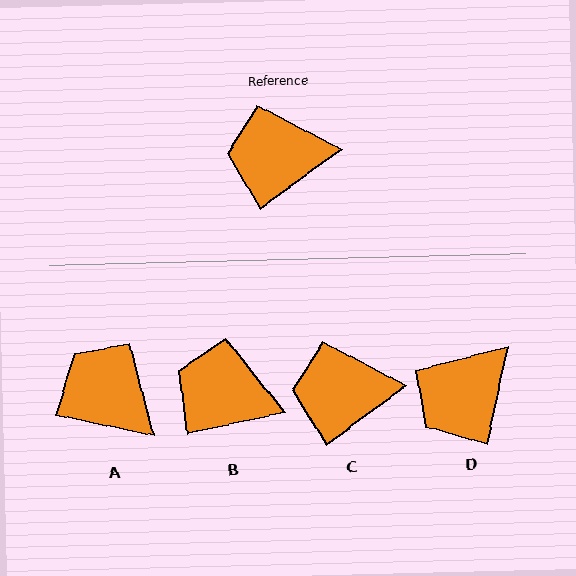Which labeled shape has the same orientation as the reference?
C.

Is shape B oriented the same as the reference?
No, it is off by about 24 degrees.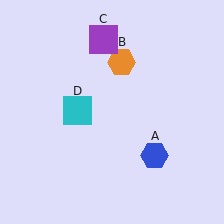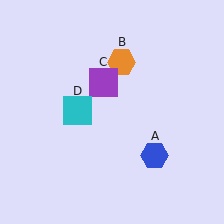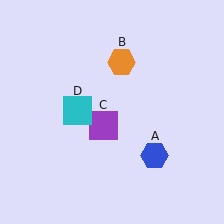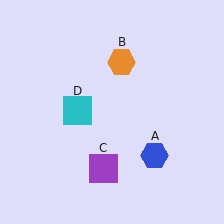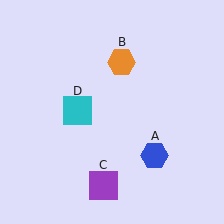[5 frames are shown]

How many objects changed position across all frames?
1 object changed position: purple square (object C).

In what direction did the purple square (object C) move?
The purple square (object C) moved down.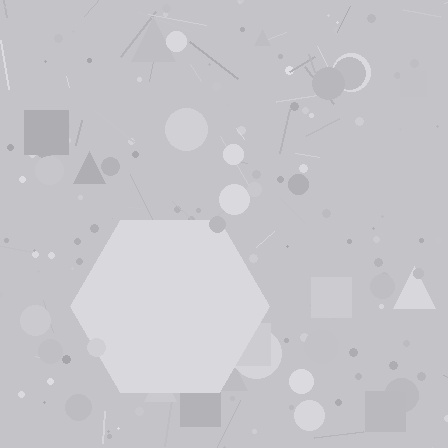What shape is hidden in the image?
A hexagon is hidden in the image.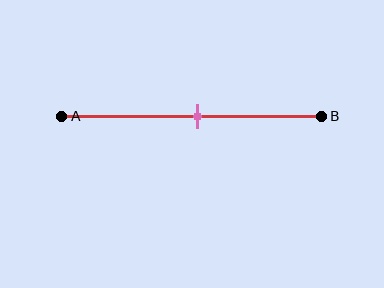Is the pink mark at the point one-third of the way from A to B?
No, the mark is at about 50% from A, not at the 33% one-third point.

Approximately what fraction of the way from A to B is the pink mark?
The pink mark is approximately 50% of the way from A to B.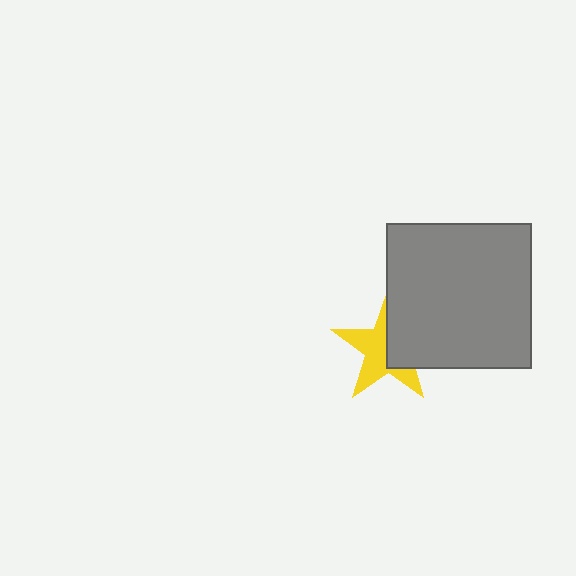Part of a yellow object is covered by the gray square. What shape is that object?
It is a star.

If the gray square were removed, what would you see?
You would see the complete yellow star.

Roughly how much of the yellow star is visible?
About half of it is visible (roughly 55%).